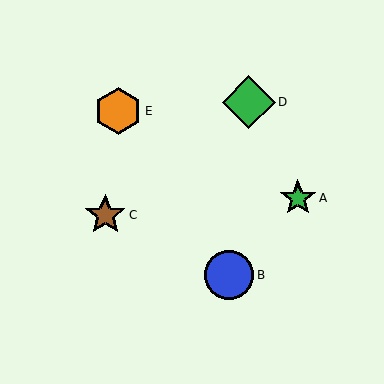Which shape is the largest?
The green diamond (labeled D) is the largest.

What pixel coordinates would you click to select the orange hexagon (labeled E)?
Click at (118, 111) to select the orange hexagon E.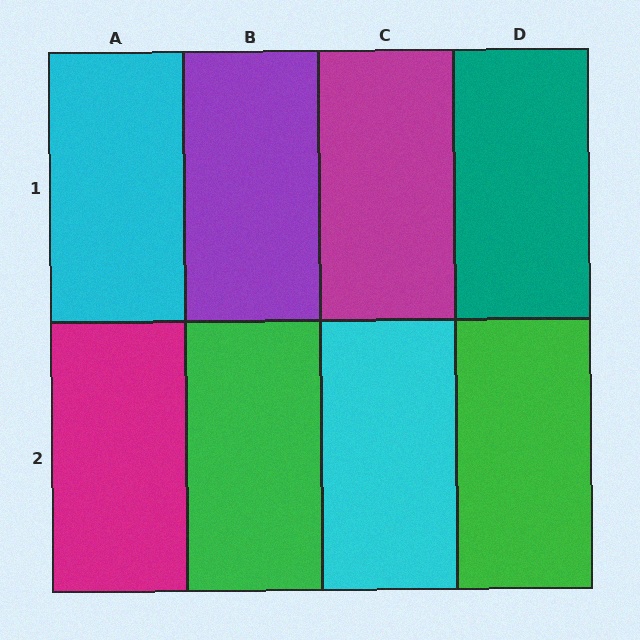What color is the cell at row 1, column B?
Purple.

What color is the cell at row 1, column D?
Teal.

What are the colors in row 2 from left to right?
Magenta, green, cyan, green.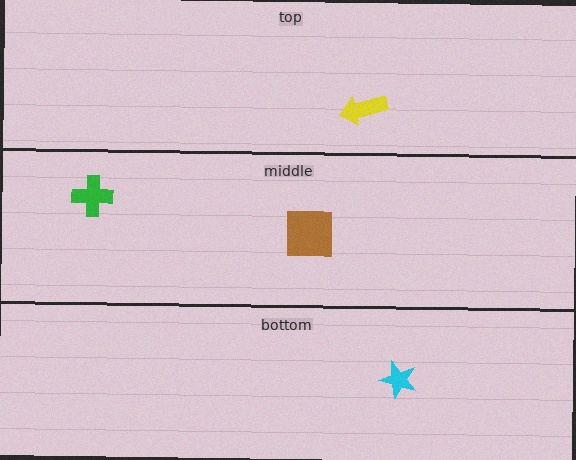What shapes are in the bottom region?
The cyan star.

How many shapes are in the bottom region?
1.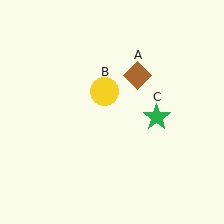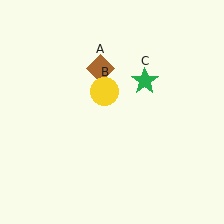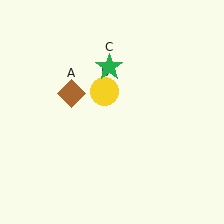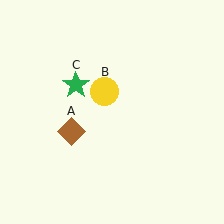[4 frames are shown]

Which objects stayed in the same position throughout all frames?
Yellow circle (object B) remained stationary.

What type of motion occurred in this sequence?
The brown diamond (object A), green star (object C) rotated counterclockwise around the center of the scene.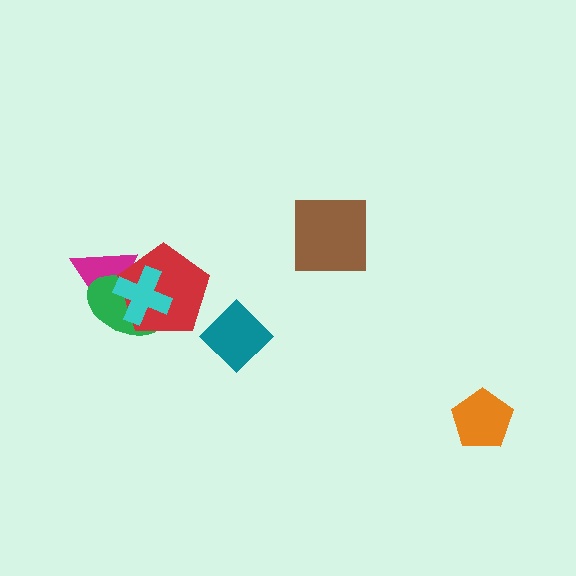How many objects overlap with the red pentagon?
3 objects overlap with the red pentagon.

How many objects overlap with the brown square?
0 objects overlap with the brown square.